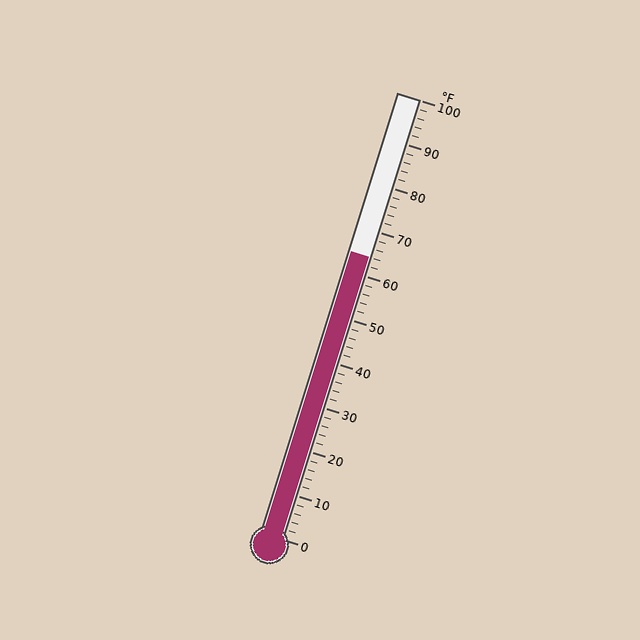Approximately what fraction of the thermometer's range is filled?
The thermometer is filled to approximately 65% of its range.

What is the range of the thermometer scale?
The thermometer scale ranges from 0°F to 100°F.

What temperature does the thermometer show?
The thermometer shows approximately 64°F.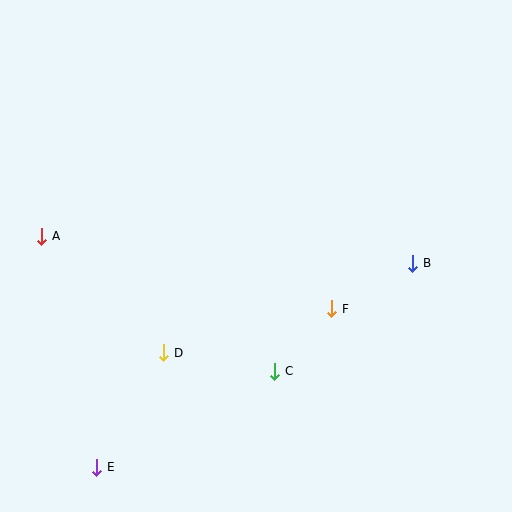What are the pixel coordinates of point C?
Point C is at (275, 371).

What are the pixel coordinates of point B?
Point B is at (413, 263).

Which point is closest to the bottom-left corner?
Point E is closest to the bottom-left corner.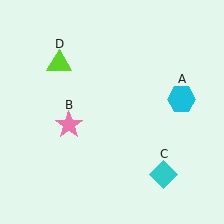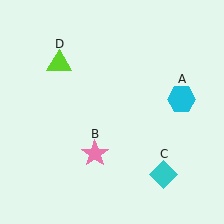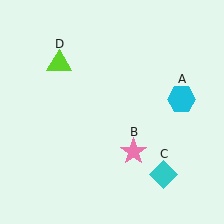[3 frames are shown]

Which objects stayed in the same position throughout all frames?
Cyan hexagon (object A) and cyan diamond (object C) and lime triangle (object D) remained stationary.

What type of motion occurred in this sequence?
The pink star (object B) rotated counterclockwise around the center of the scene.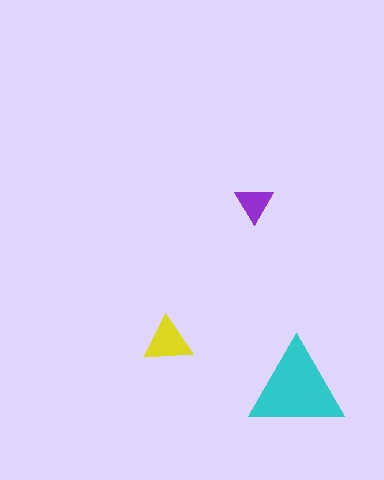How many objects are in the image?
There are 3 objects in the image.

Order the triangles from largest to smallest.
the cyan one, the yellow one, the purple one.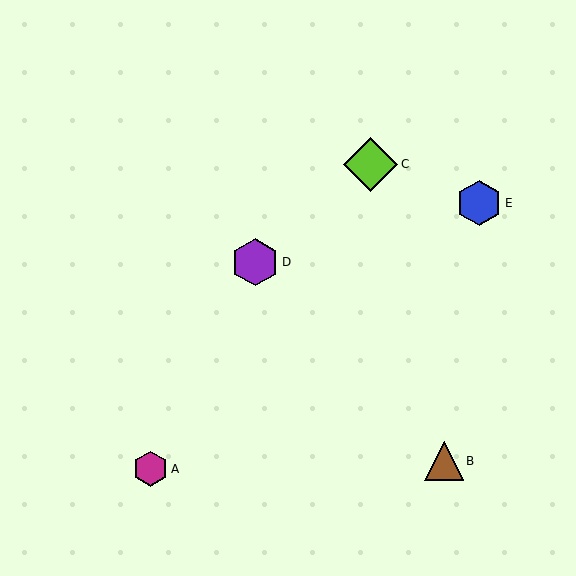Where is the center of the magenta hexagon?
The center of the magenta hexagon is at (150, 469).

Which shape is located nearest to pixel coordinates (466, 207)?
The blue hexagon (labeled E) at (479, 203) is nearest to that location.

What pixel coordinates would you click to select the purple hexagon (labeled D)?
Click at (255, 262) to select the purple hexagon D.